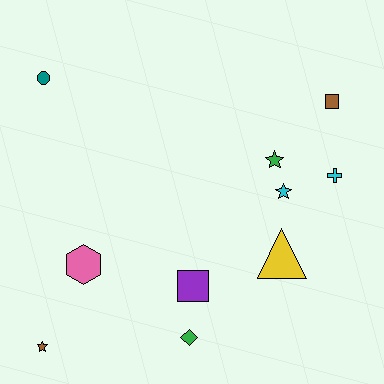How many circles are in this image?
There is 1 circle.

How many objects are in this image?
There are 10 objects.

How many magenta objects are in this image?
There are no magenta objects.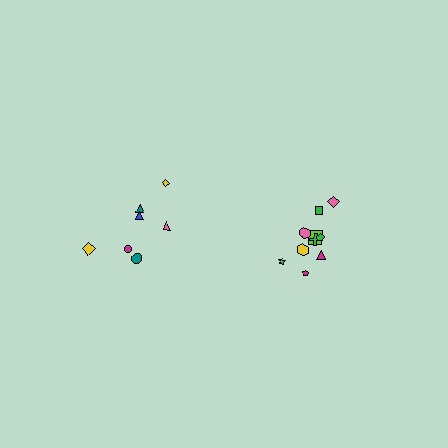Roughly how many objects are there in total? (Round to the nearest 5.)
Roughly 15 objects in total.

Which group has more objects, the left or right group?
The right group.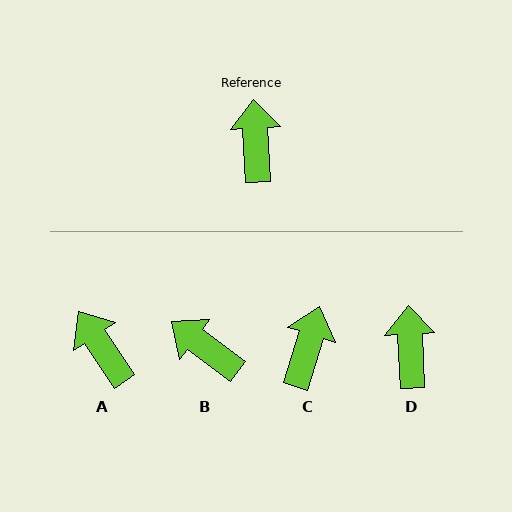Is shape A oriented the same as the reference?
No, it is off by about 31 degrees.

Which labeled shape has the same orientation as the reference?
D.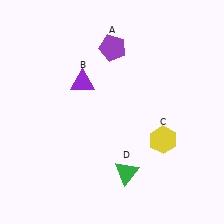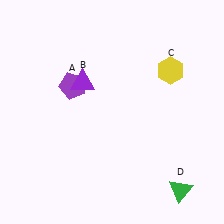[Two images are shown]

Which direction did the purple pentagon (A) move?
The purple pentagon (A) moved left.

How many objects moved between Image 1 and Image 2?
3 objects moved between the two images.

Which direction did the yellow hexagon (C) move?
The yellow hexagon (C) moved up.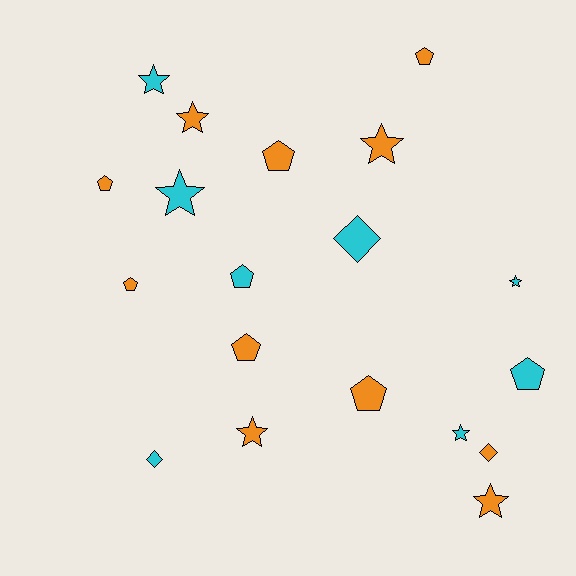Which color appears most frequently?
Orange, with 11 objects.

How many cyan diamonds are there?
There are 2 cyan diamonds.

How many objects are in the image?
There are 19 objects.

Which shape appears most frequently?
Star, with 8 objects.